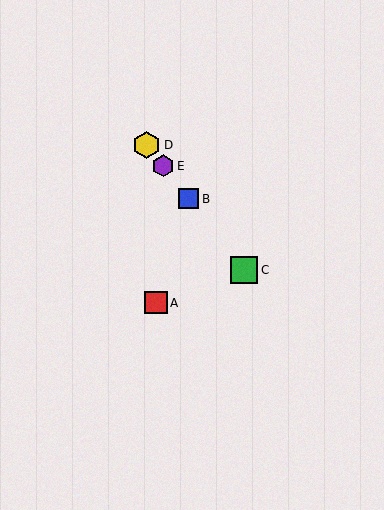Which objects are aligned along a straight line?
Objects B, C, D, E are aligned along a straight line.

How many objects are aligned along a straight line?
4 objects (B, C, D, E) are aligned along a straight line.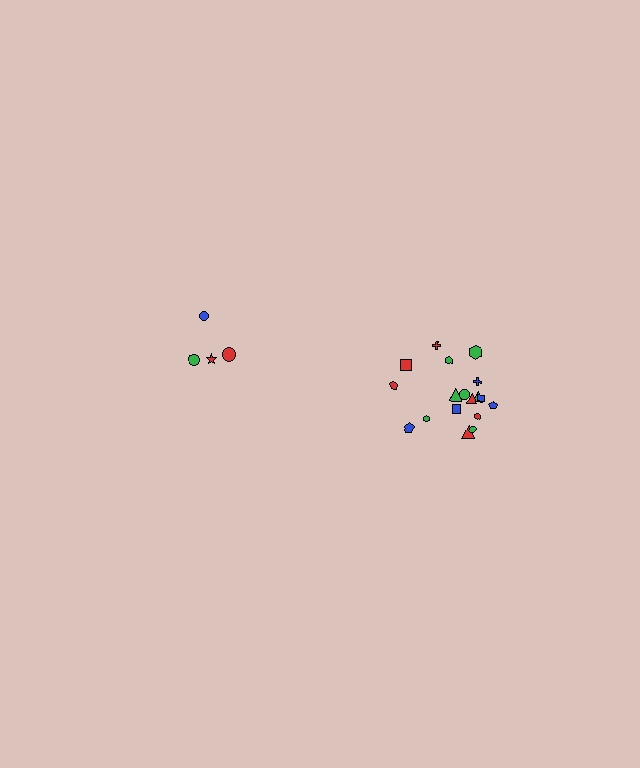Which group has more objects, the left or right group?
The right group.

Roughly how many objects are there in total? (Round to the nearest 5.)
Roughly 20 objects in total.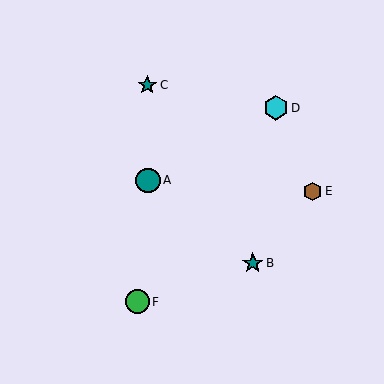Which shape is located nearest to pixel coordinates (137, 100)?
The teal star (labeled C) at (147, 85) is nearest to that location.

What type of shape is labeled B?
Shape B is a teal star.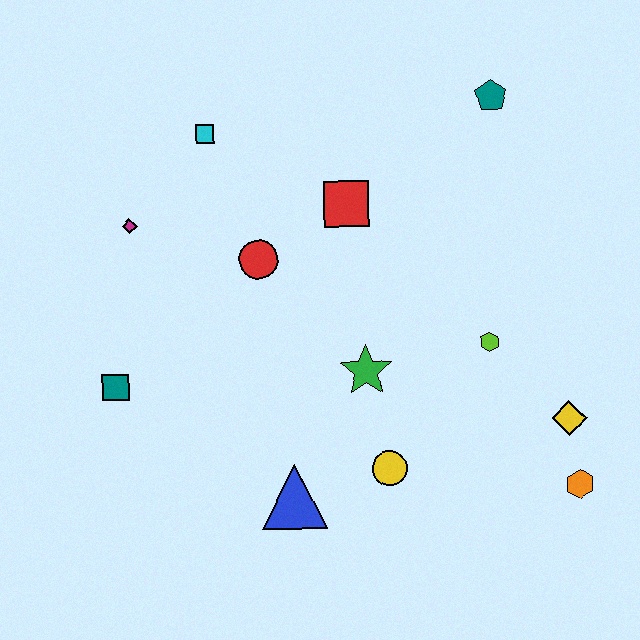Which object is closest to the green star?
The yellow circle is closest to the green star.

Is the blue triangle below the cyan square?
Yes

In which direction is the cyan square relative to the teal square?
The cyan square is above the teal square.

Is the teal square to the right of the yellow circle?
No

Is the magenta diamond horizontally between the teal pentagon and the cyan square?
No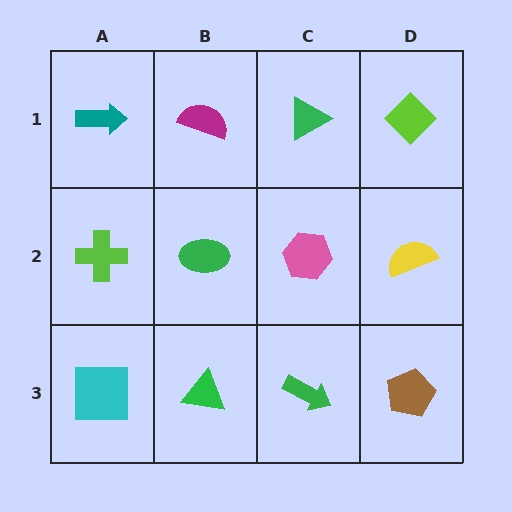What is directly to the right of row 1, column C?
A lime diamond.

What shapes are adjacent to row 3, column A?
A lime cross (row 2, column A), a green triangle (row 3, column B).